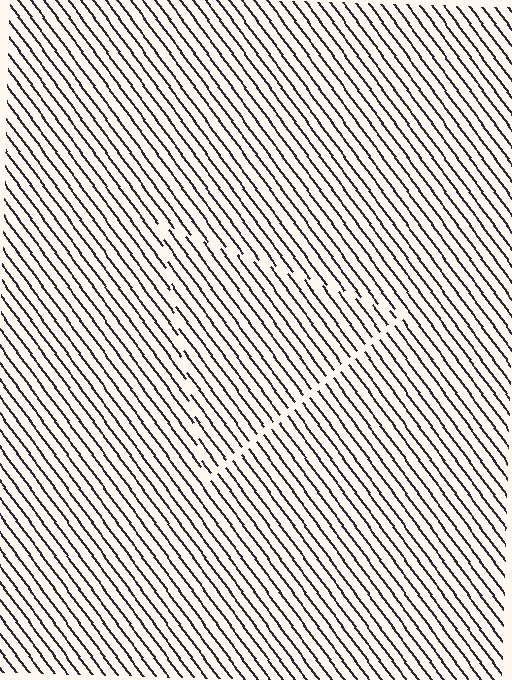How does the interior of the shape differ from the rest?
The interior of the shape contains the same grating, shifted by half a period — the contour is defined by the phase discontinuity where line-ends from the inner and outer gratings abut.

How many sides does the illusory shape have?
3 sides — the line-ends trace a triangle.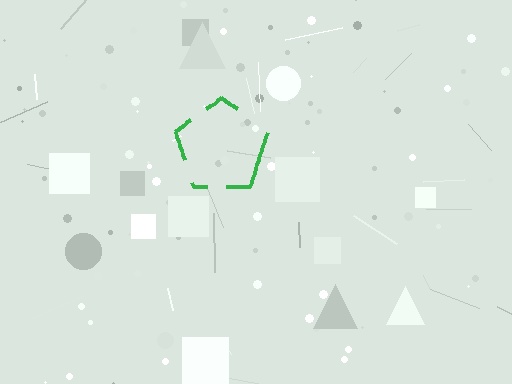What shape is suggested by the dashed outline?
The dashed outline suggests a pentagon.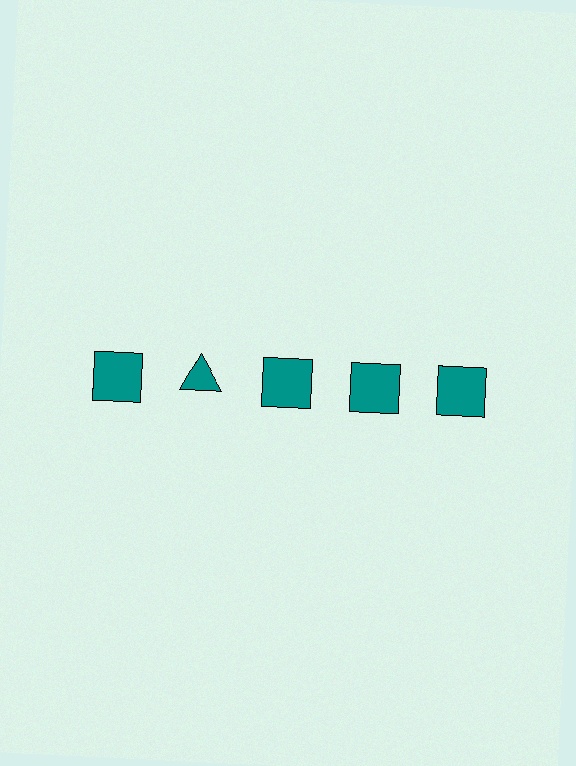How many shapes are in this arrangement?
There are 5 shapes arranged in a grid pattern.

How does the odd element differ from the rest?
It has a different shape: triangle instead of square.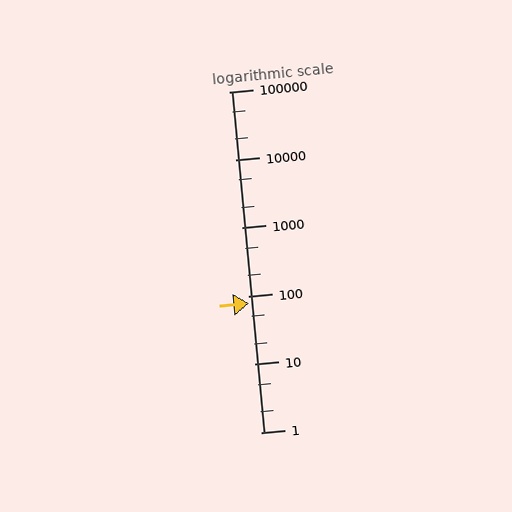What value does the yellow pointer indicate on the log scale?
The pointer indicates approximately 79.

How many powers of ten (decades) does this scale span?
The scale spans 5 decades, from 1 to 100000.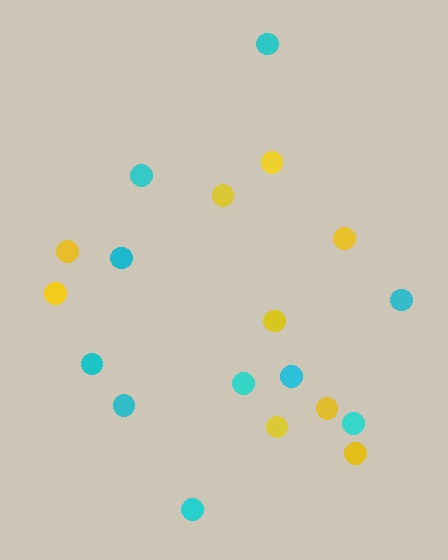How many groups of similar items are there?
There are 2 groups: one group of yellow circles (9) and one group of cyan circles (10).